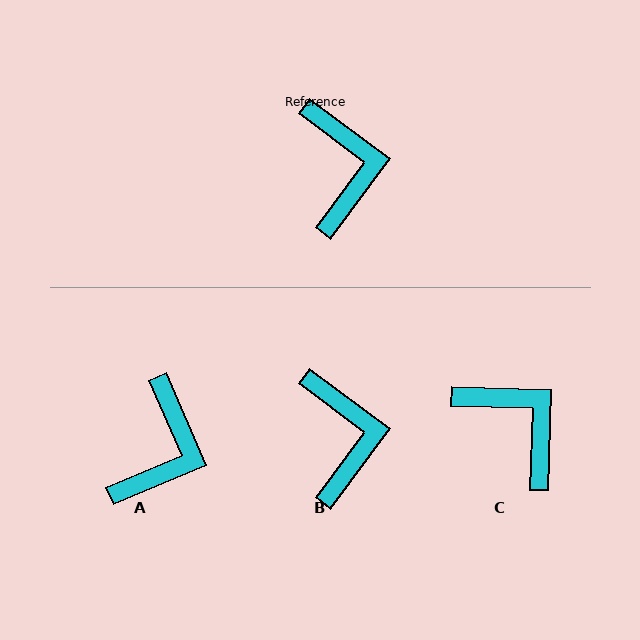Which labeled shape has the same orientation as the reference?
B.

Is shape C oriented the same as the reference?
No, it is off by about 35 degrees.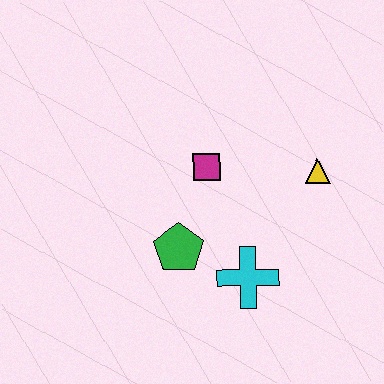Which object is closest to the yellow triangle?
The magenta square is closest to the yellow triangle.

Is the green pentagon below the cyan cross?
No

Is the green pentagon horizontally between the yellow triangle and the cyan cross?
No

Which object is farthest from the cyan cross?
The yellow triangle is farthest from the cyan cross.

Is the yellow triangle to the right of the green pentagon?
Yes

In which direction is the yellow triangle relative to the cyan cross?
The yellow triangle is above the cyan cross.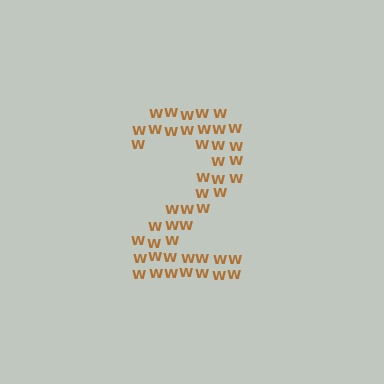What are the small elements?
The small elements are letter W's.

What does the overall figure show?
The overall figure shows the digit 2.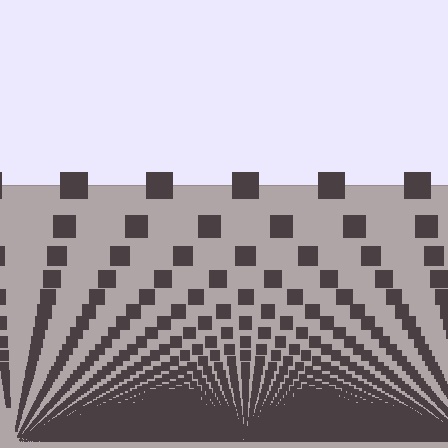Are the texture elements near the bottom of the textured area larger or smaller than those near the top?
Smaller. The gradient is inverted — elements near the bottom are smaller and denser.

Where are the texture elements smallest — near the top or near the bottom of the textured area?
Near the bottom.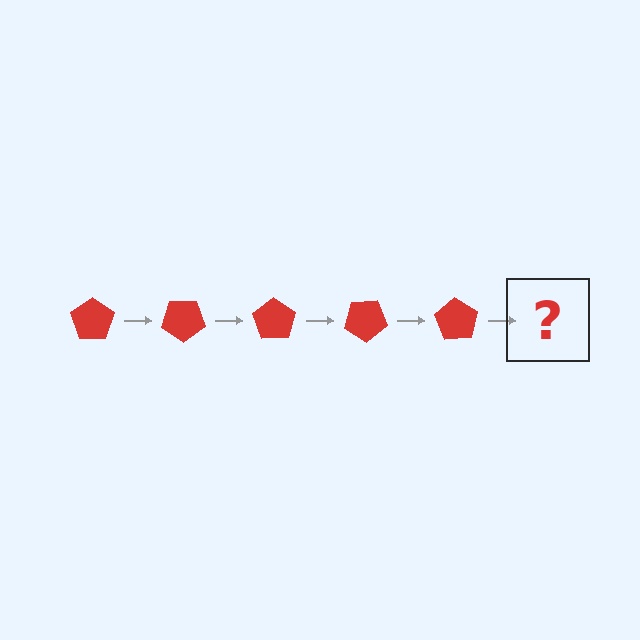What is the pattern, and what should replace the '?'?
The pattern is that the pentagon rotates 35 degrees each step. The '?' should be a red pentagon rotated 175 degrees.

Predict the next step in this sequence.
The next step is a red pentagon rotated 175 degrees.